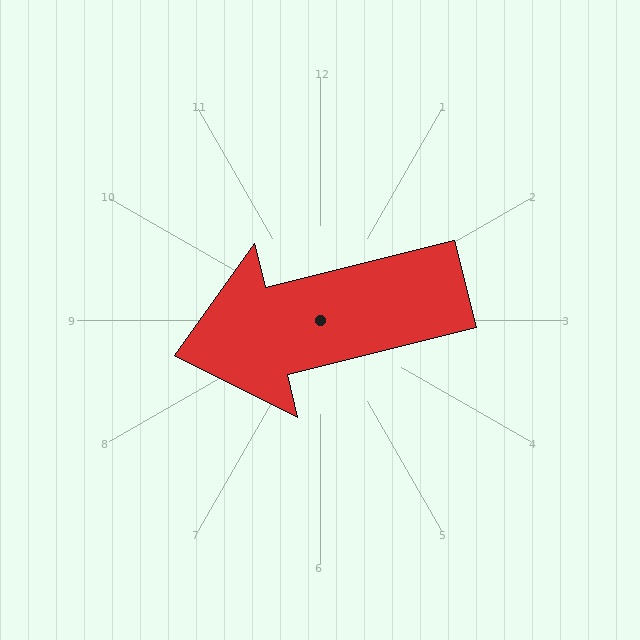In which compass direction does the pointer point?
West.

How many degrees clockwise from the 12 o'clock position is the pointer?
Approximately 256 degrees.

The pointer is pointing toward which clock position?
Roughly 9 o'clock.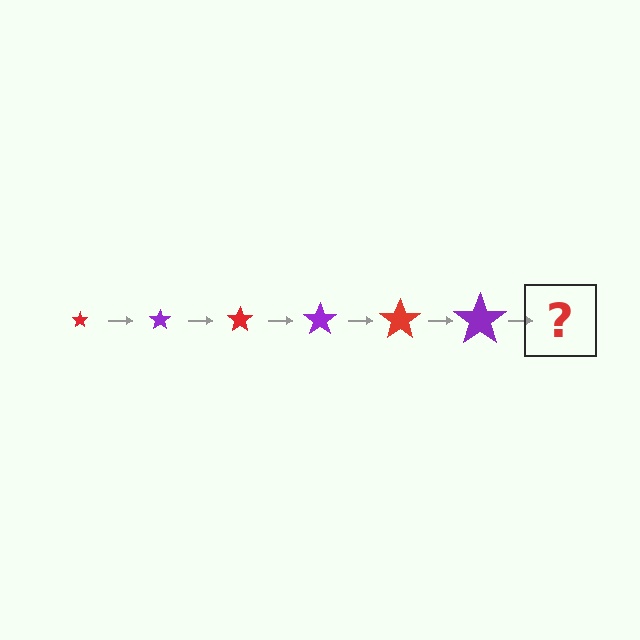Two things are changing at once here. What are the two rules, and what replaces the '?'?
The two rules are that the star grows larger each step and the color cycles through red and purple. The '?' should be a red star, larger than the previous one.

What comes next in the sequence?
The next element should be a red star, larger than the previous one.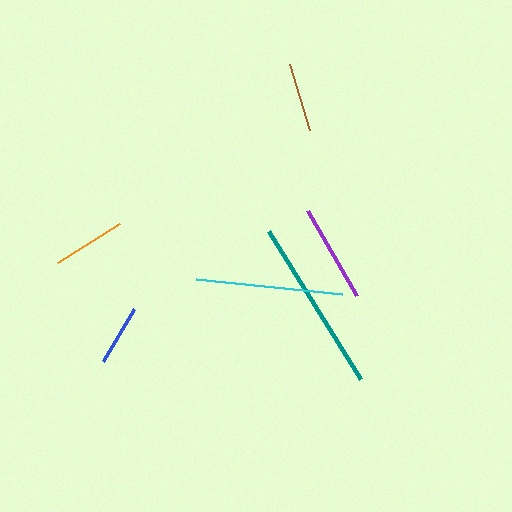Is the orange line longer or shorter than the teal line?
The teal line is longer than the orange line.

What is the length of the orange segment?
The orange segment is approximately 73 pixels long.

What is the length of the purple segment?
The purple segment is approximately 98 pixels long.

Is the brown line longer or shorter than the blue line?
The brown line is longer than the blue line.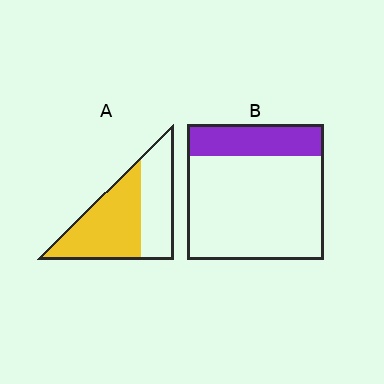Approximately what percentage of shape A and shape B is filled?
A is approximately 60% and B is approximately 25%.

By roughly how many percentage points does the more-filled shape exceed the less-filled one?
By roughly 35 percentage points (A over B).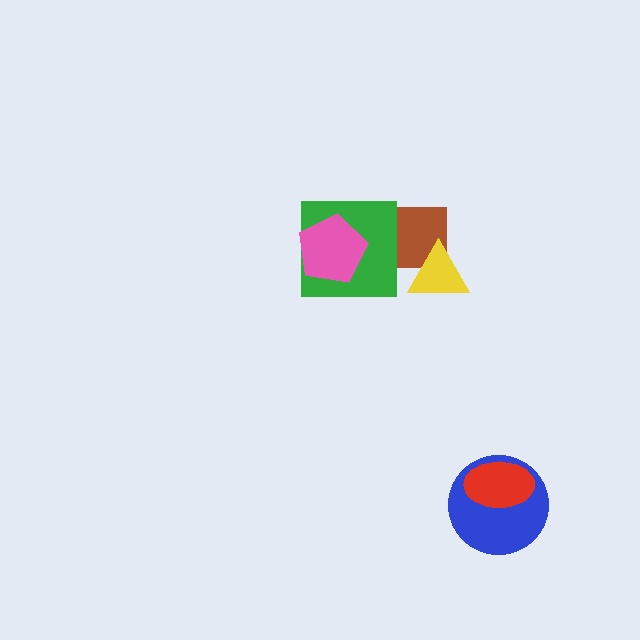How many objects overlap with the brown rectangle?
3 objects overlap with the brown rectangle.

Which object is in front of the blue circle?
The red ellipse is in front of the blue circle.